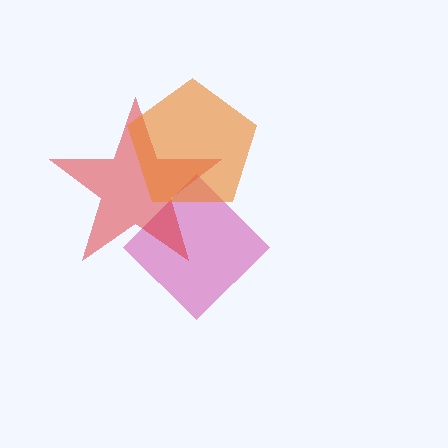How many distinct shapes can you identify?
There are 3 distinct shapes: a magenta diamond, a red star, an orange pentagon.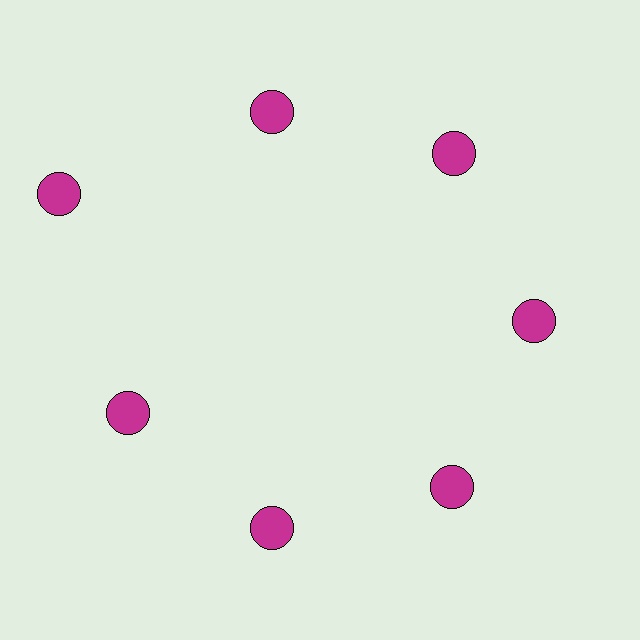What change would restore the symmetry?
The symmetry would be restored by moving it inward, back onto the ring so that all 7 circles sit at equal angles and equal distance from the center.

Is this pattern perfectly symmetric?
No. The 7 magenta circles are arranged in a ring, but one element near the 10 o'clock position is pushed outward from the center, breaking the 7-fold rotational symmetry.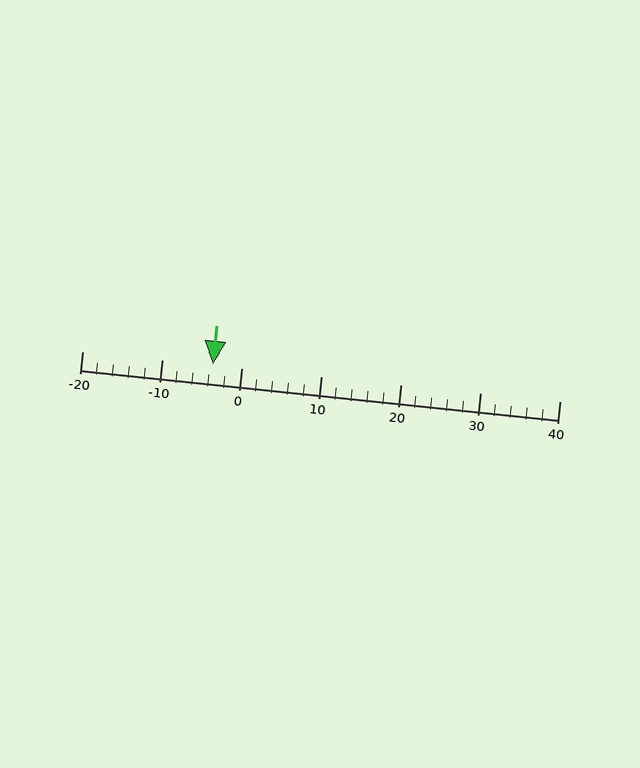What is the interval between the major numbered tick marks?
The major tick marks are spaced 10 units apart.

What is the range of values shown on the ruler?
The ruler shows values from -20 to 40.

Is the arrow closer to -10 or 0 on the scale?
The arrow is closer to 0.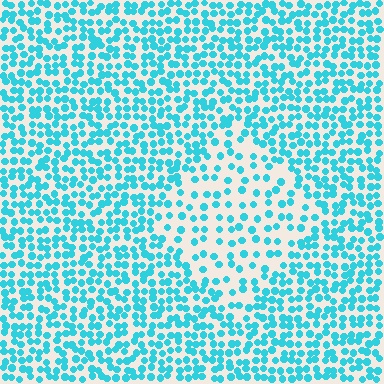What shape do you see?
I see a diamond.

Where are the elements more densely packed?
The elements are more densely packed outside the diamond boundary.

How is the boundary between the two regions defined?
The boundary is defined by a change in element density (approximately 2.0x ratio). All elements are the same color, size, and shape.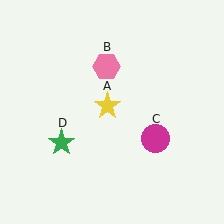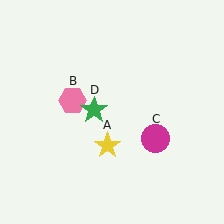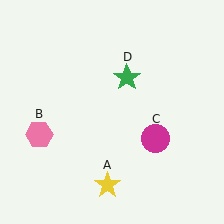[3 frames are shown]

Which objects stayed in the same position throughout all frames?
Magenta circle (object C) remained stationary.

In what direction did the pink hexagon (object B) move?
The pink hexagon (object B) moved down and to the left.